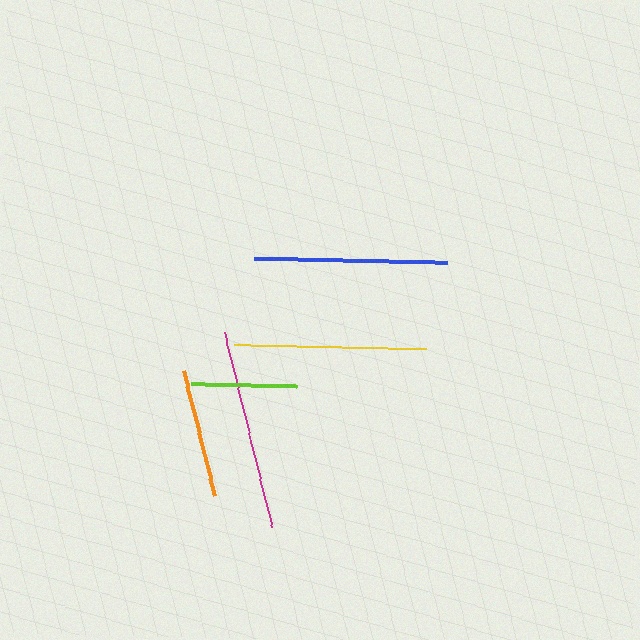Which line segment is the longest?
The magenta line is the longest at approximately 201 pixels.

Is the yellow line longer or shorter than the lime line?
The yellow line is longer than the lime line.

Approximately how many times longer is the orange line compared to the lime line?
The orange line is approximately 1.2 times the length of the lime line.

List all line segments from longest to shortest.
From longest to shortest: magenta, blue, yellow, orange, lime.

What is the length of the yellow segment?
The yellow segment is approximately 192 pixels long.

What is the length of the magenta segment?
The magenta segment is approximately 201 pixels long.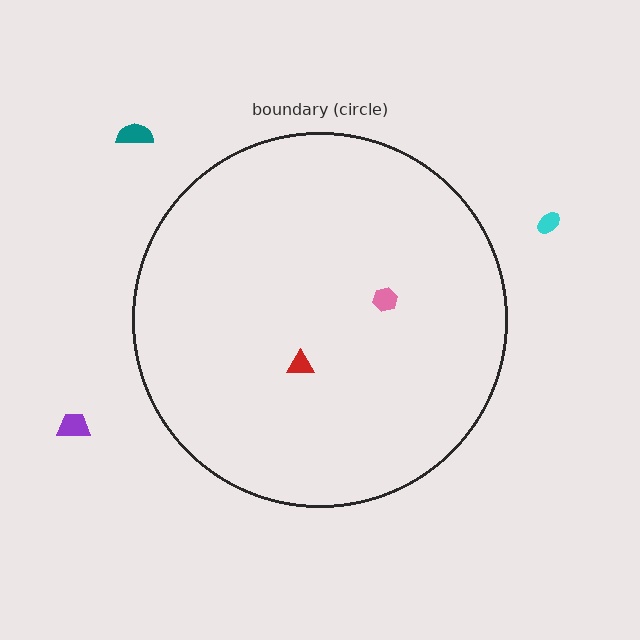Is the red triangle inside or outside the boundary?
Inside.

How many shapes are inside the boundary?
2 inside, 3 outside.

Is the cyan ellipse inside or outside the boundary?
Outside.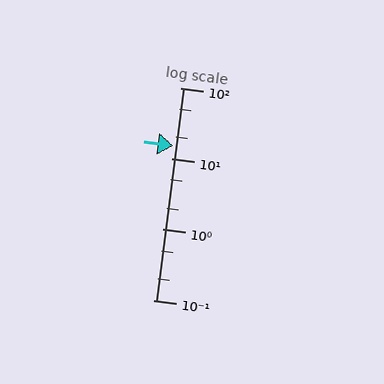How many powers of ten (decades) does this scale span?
The scale spans 3 decades, from 0.1 to 100.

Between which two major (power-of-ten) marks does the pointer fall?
The pointer is between 10 and 100.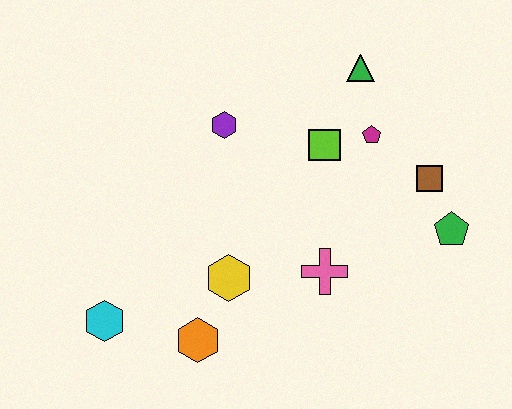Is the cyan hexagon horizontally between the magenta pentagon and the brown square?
No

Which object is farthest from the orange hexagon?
The green triangle is farthest from the orange hexagon.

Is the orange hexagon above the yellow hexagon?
No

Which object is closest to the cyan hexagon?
The orange hexagon is closest to the cyan hexagon.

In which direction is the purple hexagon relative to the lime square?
The purple hexagon is to the left of the lime square.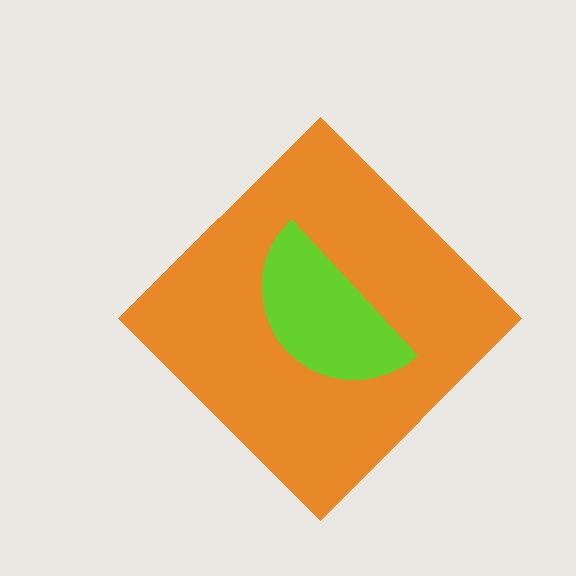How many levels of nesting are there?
2.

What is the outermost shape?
The orange diamond.